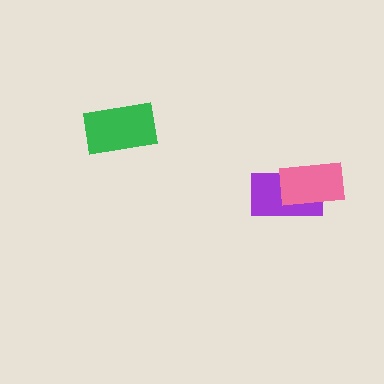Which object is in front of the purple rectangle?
The pink rectangle is in front of the purple rectangle.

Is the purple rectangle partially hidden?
Yes, it is partially covered by another shape.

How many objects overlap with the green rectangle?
0 objects overlap with the green rectangle.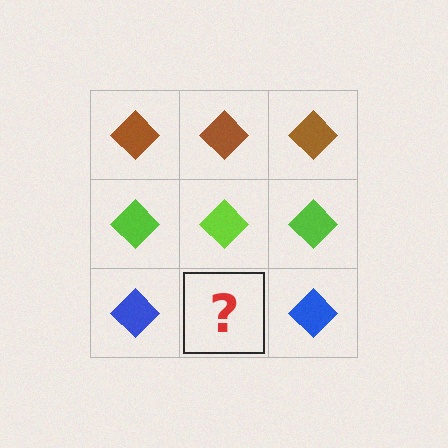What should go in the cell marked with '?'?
The missing cell should contain a blue diamond.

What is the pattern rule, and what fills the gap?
The rule is that each row has a consistent color. The gap should be filled with a blue diamond.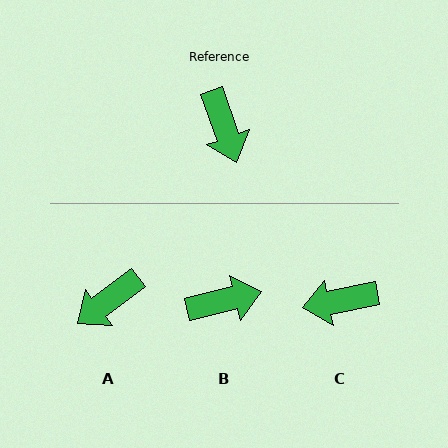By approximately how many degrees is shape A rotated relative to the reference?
Approximately 73 degrees clockwise.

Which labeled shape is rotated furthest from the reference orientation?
C, about 98 degrees away.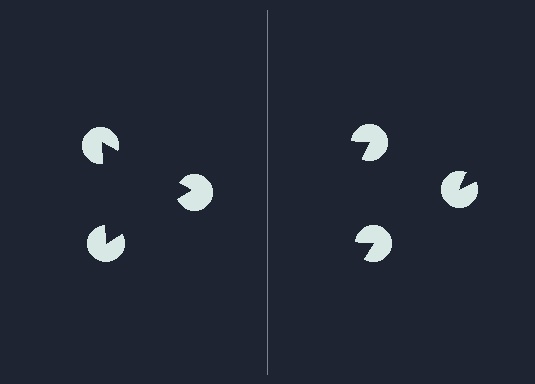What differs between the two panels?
The pac-man discs are positioned identically on both sides; only the wedge orientations differ. On the left they align to a triangle; on the right they are misaligned.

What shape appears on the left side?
An illusory triangle.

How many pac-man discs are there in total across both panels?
6 — 3 on each side.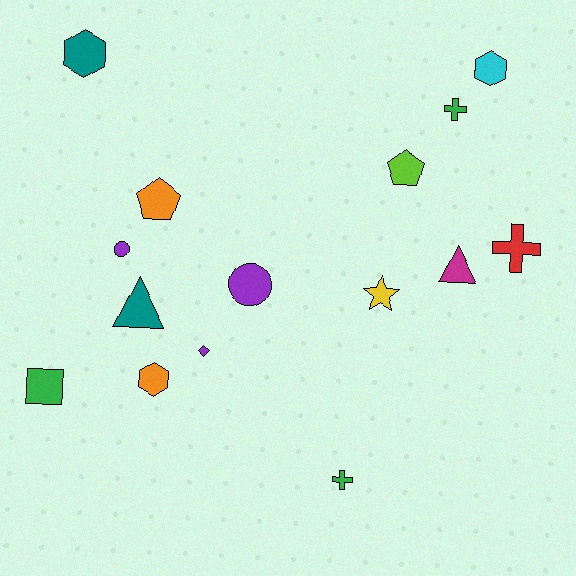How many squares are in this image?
There is 1 square.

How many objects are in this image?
There are 15 objects.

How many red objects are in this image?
There is 1 red object.